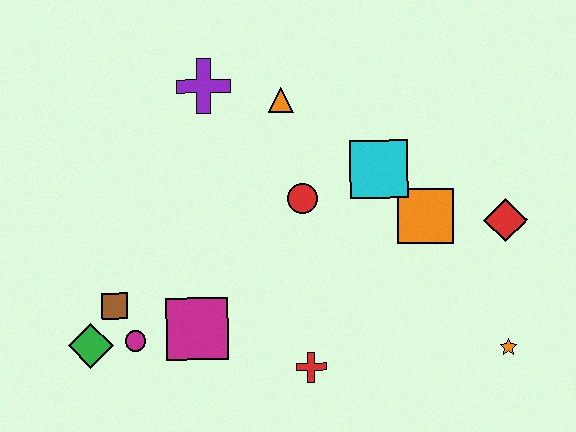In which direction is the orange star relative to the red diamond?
The orange star is below the red diamond.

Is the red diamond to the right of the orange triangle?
Yes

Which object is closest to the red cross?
The magenta square is closest to the red cross.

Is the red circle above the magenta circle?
Yes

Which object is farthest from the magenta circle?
The red diamond is farthest from the magenta circle.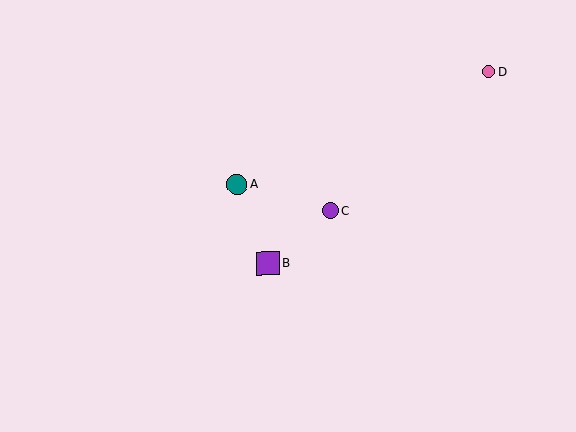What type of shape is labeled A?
Shape A is a teal circle.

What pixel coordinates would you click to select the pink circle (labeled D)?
Click at (489, 72) to select the pink circle D.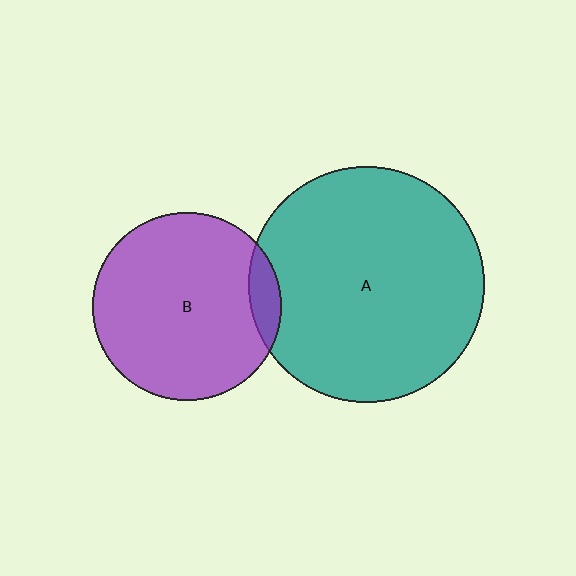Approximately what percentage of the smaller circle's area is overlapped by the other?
Approximately 10%.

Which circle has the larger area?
Circle A (teal).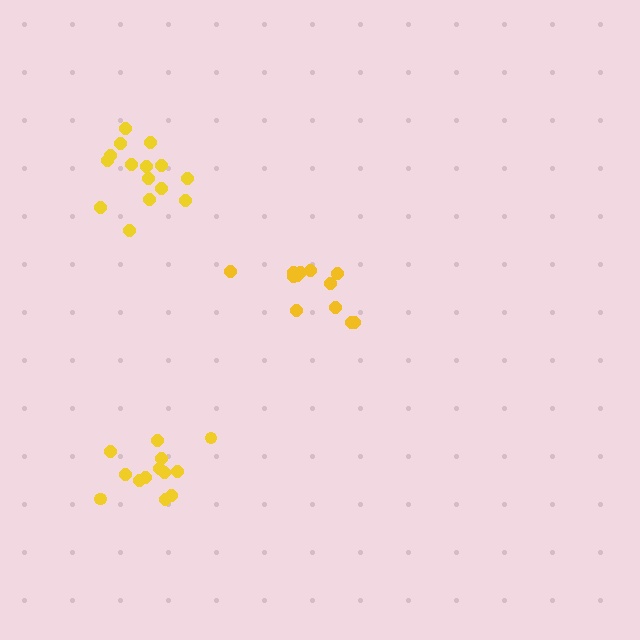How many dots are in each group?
Group 1: 12 dots, Group 2: 13 dots, Group 3: 15 dots (40 total).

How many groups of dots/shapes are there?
There are 3 groups.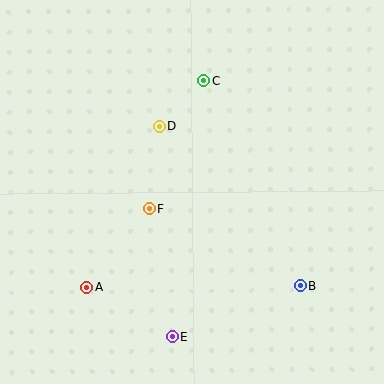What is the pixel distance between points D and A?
The distance between D and A is 177 pixels.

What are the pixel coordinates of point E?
Point E is at (172, 337).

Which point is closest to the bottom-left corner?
Point A is closest to the bottom-left corner.